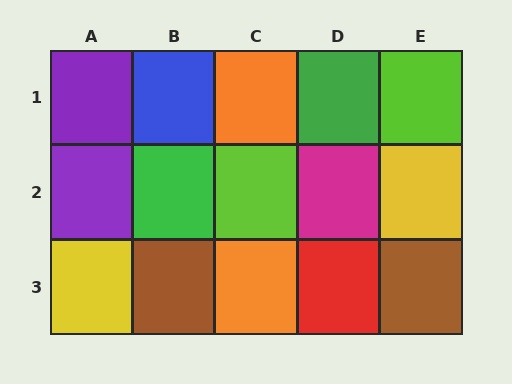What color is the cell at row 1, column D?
Green.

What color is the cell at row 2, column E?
Yellow.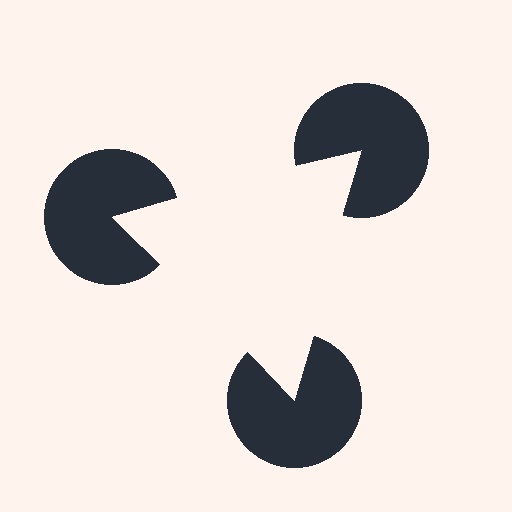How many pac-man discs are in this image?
There are 3 — one at each vertex of the illusory triangle.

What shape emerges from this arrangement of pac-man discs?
An illusory triangle — its edges are inferred from the aligned wedge cuts in the pac-man discs, not physically drawn.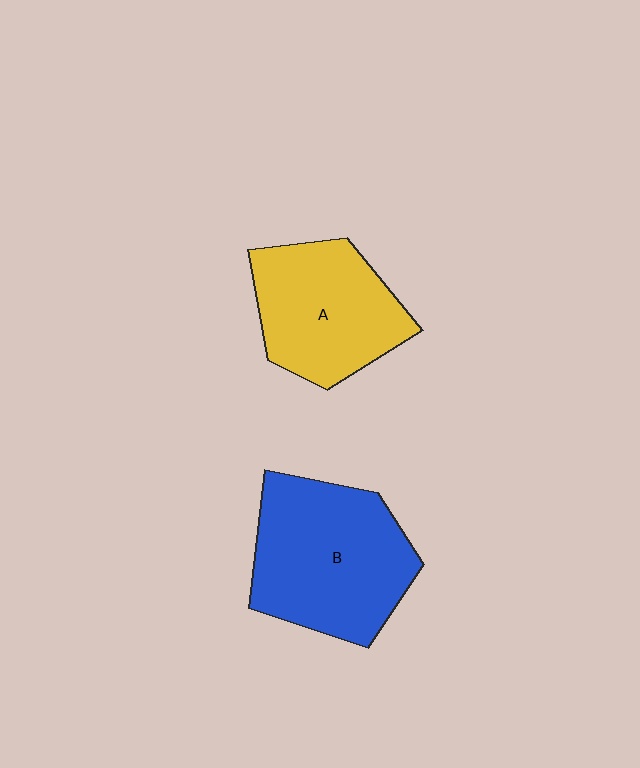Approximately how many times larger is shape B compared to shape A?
Approximately 1.2 times.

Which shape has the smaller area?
Shape A (yellow).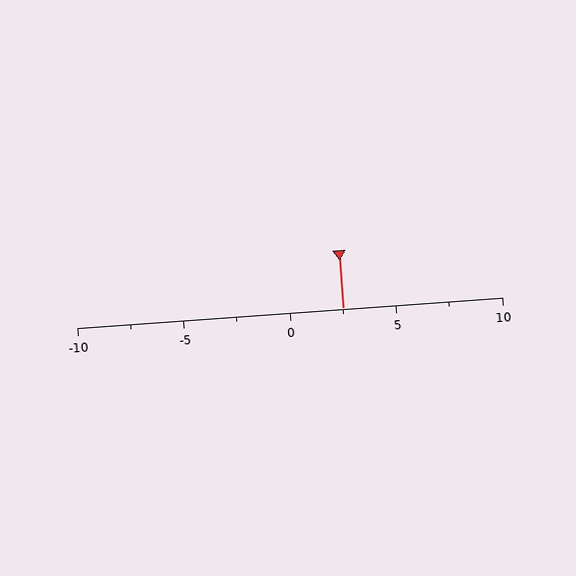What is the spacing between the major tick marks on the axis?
The major ticks are spaced 5 apart.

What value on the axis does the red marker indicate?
The marker indicates approximately 2.5.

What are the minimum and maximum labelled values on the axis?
The axis runs from -10 to 10.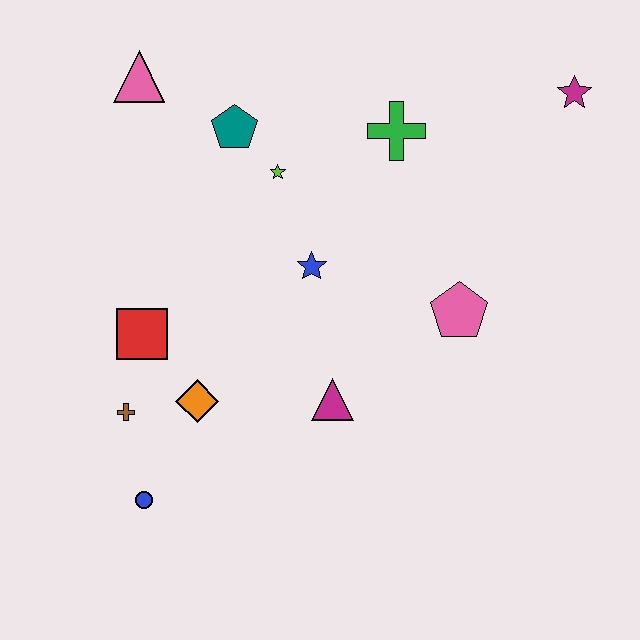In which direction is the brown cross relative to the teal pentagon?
The brown cross is below the teal pentagon.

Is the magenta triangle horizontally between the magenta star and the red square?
Yes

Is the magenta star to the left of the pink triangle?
No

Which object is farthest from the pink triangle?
The magenta star is farthest from the pink triangle.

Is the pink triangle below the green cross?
No